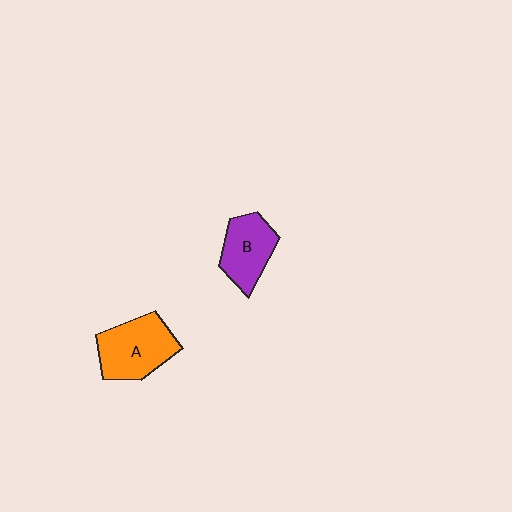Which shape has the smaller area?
Shape B (purple).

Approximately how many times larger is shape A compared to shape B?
Approximately 1.3 times.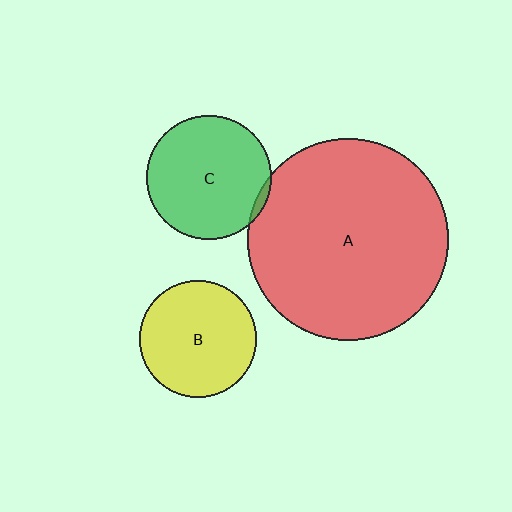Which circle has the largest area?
Circle A (red).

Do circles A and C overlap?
Yes.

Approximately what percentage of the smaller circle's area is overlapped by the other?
Approximately 5%.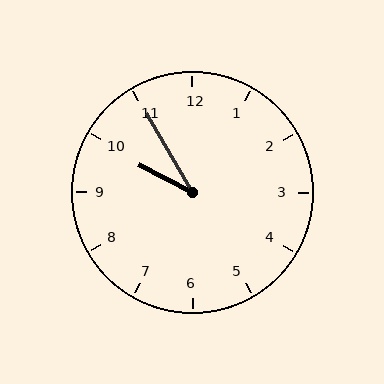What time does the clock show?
9:55.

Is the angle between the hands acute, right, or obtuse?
It is acute.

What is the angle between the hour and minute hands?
Approximately 32 degrees.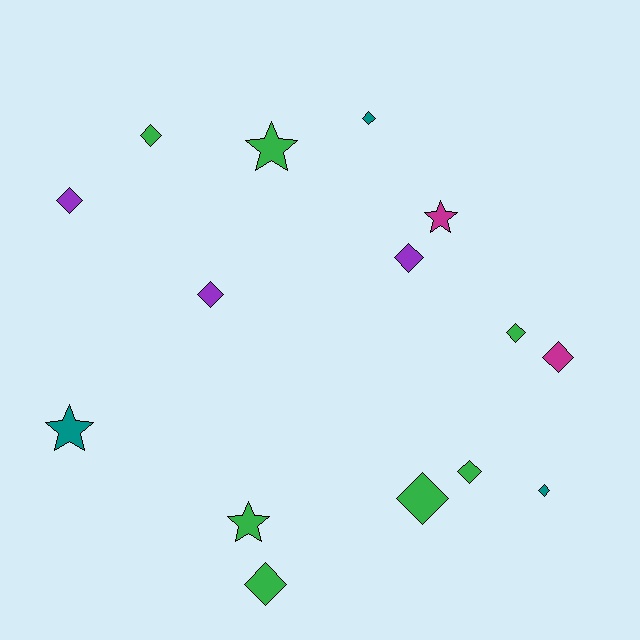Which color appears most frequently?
Green, with 7 objects.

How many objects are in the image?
There are 15 objects.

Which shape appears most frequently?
Diamond, with 11 objects.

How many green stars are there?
There are 2 green stars.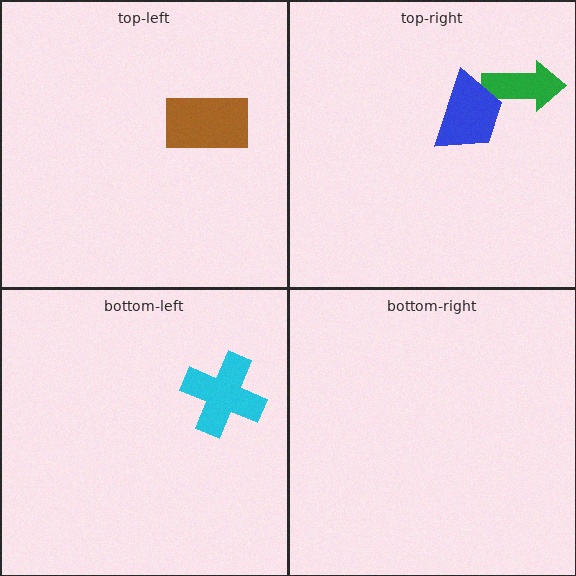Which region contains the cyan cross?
The bottom-left region.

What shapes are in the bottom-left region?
The cyan cross.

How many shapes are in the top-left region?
1.